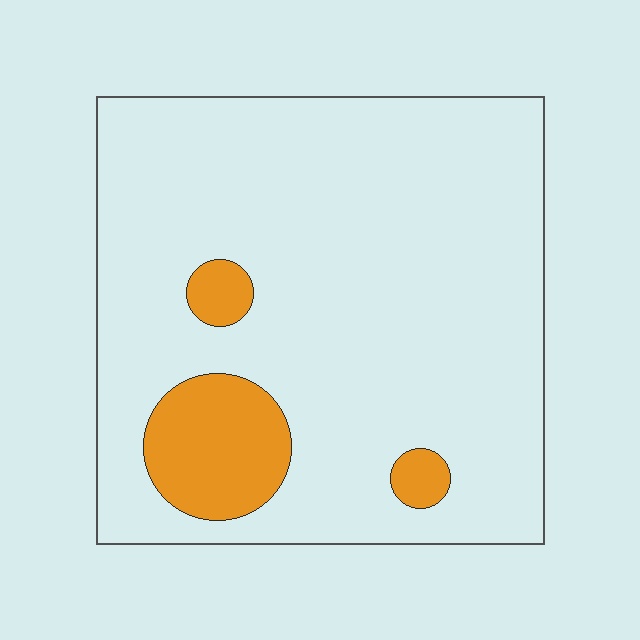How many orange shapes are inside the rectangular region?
3.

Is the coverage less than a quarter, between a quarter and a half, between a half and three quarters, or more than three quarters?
Less than a quarter.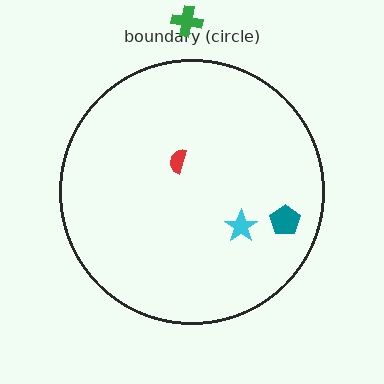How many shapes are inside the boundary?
3 inside, 1 outside.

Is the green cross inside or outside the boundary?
Outside.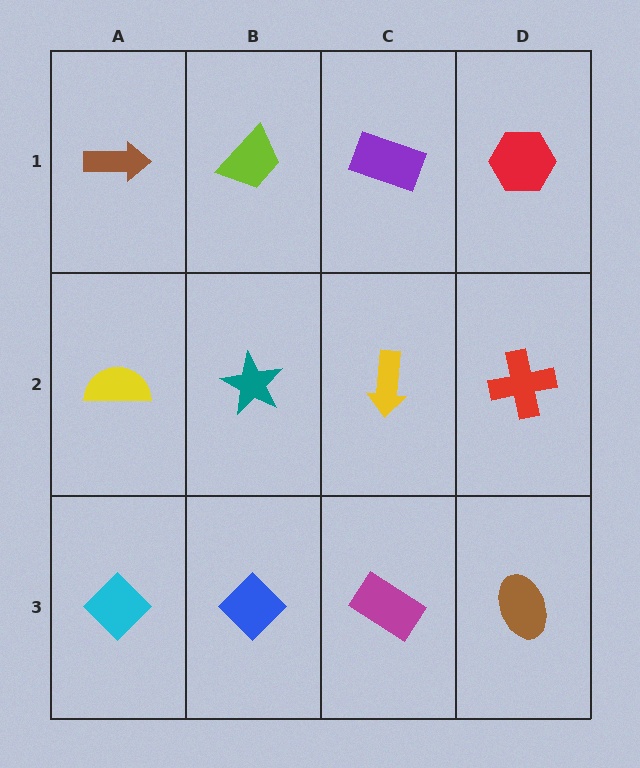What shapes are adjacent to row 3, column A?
A yellow semicircle (row 2, column A), a blue diamond (row 3, column B).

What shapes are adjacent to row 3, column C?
A yellow arrow (row 2, column C), a blue diamond (row 3, column B), a brown ellipse (row 3, column D).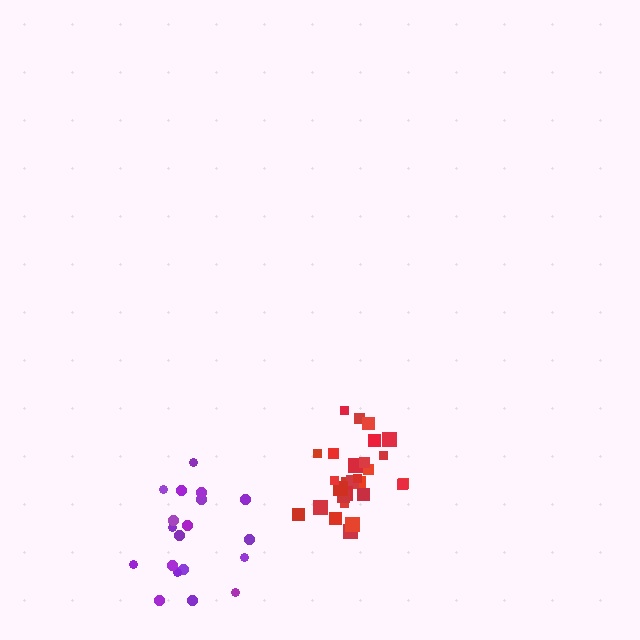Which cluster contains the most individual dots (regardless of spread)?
Red (28).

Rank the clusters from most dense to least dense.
red, purple.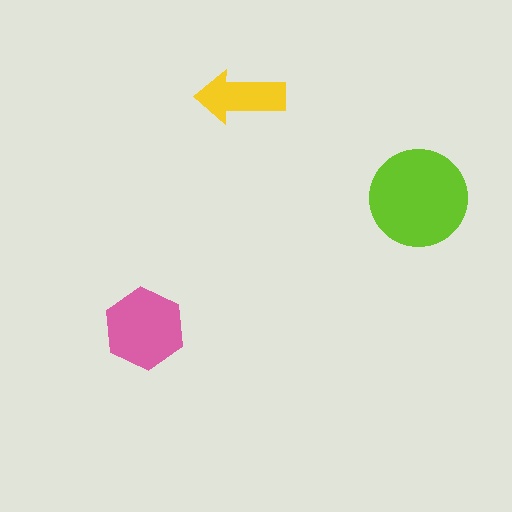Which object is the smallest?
The yellow arrow.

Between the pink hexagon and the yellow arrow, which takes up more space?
The pink hexagon.